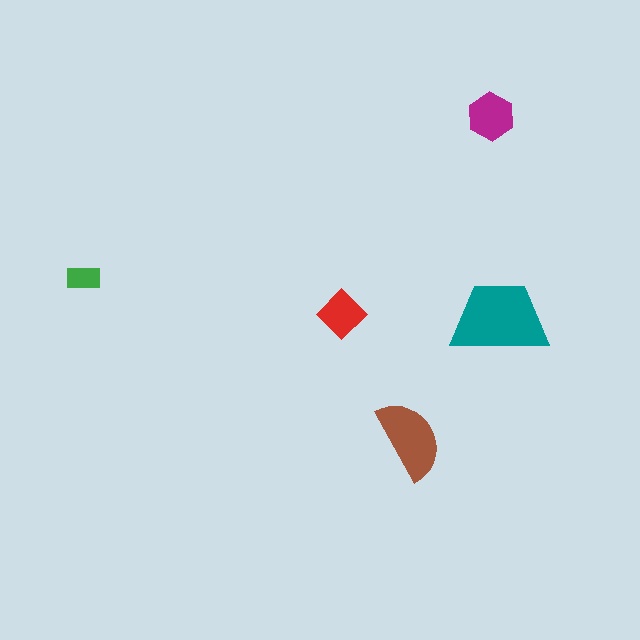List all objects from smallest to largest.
The green rectangle, the red diamond, the magenta hexagon, the brown semicircle, the teal trapezoid.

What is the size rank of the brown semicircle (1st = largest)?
2nd.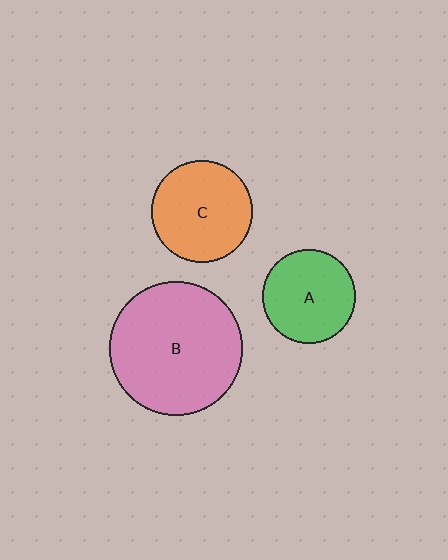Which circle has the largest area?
Circle B (pink).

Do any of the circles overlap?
No, none of the circles overlap.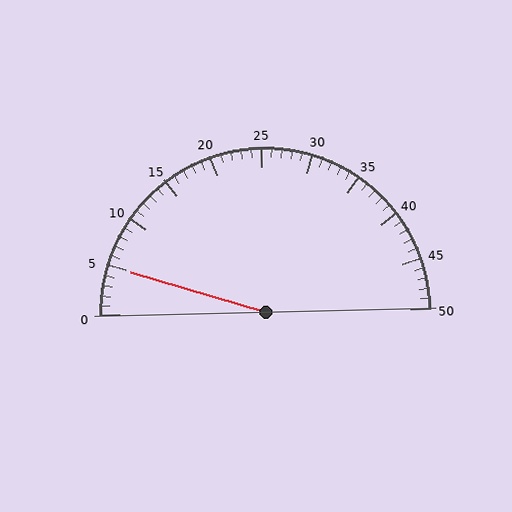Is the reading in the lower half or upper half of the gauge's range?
The reading is in the lower half of the range (0 to 50).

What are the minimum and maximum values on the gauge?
The gauge ranges from 0 to 50.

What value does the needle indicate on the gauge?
The needle indicates approximately 5.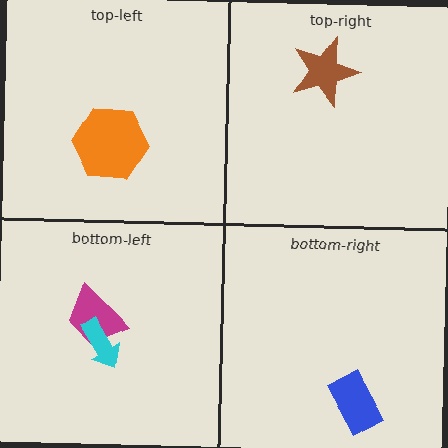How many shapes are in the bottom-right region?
1.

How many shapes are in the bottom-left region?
2.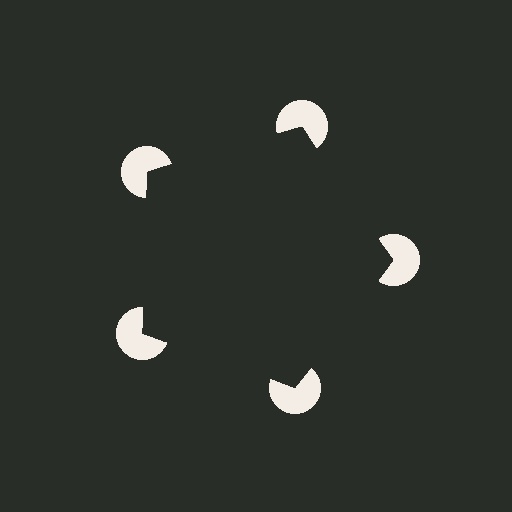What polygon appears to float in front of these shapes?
An illusory pentagon — its edges are inferred from the aligned wedge cuts in the pac-man discs, not physically drawn.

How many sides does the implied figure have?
5 sides.